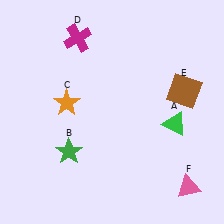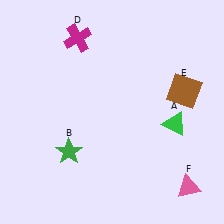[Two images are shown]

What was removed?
The orange star (C) was removed in Image 2.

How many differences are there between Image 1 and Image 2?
There is 1 difference between the two images.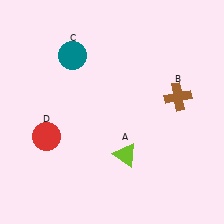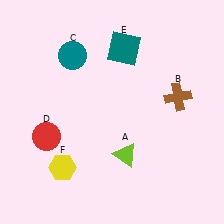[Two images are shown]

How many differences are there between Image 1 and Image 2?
There are 2 differences between the two images.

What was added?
A teal square (E), a yellow hexagon (F) were added in Image 2.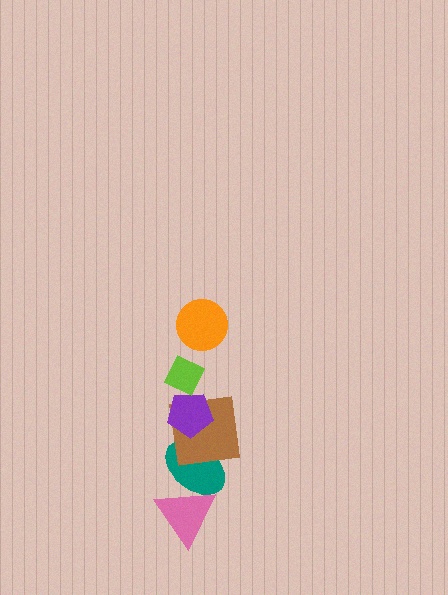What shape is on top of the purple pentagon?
The lime diamond is on top of the purple pentagon.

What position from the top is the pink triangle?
The pink triangle is 6th from the top.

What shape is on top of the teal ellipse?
The brown square is on top of the teal ellipse.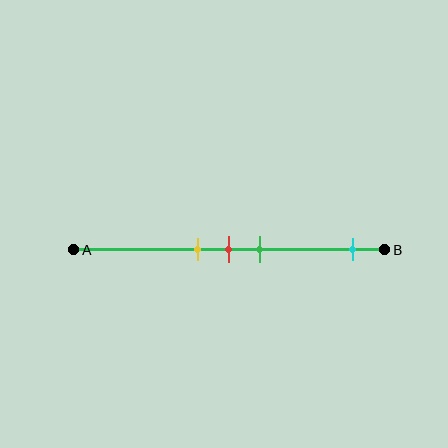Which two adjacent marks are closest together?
The yellow and red marks are the closest adjacent pair.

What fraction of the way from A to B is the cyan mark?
The cyan mark is approximately 90% (0.9) of the way from A to B.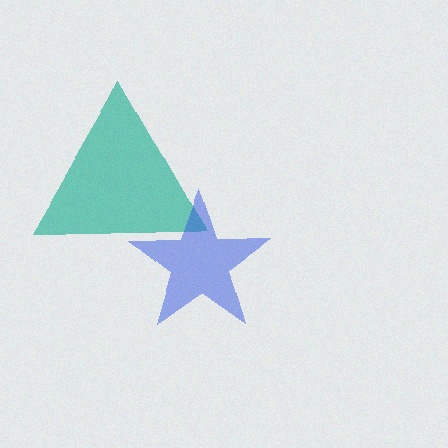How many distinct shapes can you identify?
There are 2 distinct shapes: a teal triangle, a blue star.